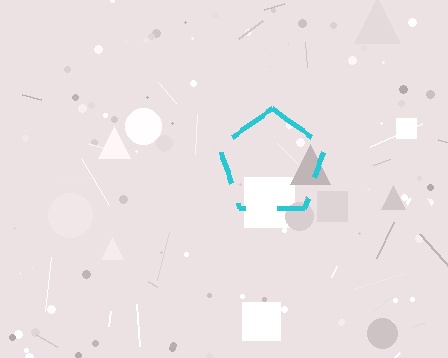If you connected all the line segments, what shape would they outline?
They would outline a pentagon.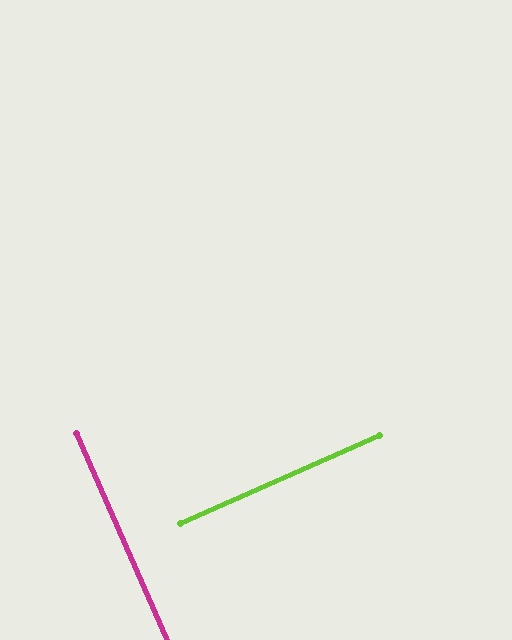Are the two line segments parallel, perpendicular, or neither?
Perpendicular — they meet at approximately 90°.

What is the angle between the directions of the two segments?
Approximately 90 degrees.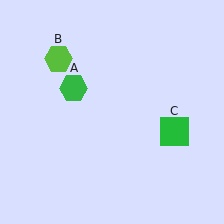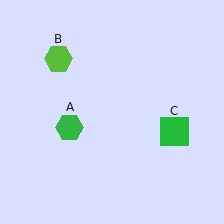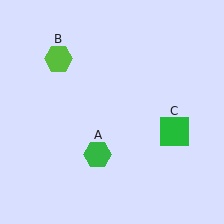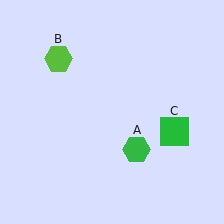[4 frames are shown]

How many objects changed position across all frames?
1 object changed position: green hexagon (object A).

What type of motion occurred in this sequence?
The green hexagon (object A) rotated counterclockwise around the center of the scene.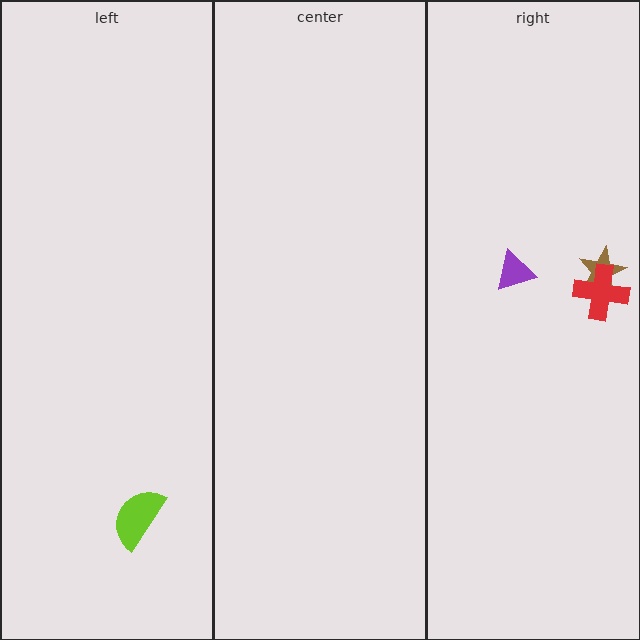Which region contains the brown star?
The right region.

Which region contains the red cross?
The right region.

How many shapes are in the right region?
3.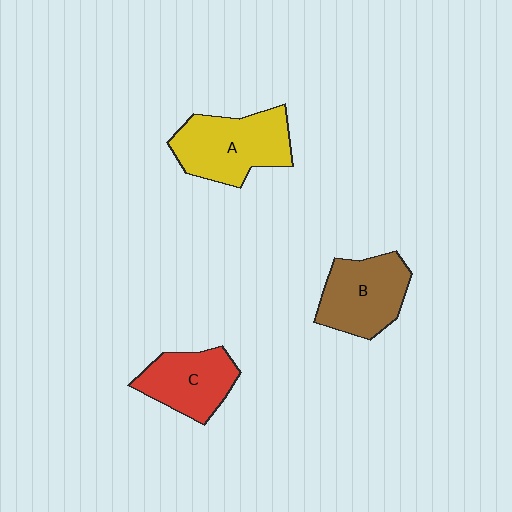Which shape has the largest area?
Shape A (yellow).